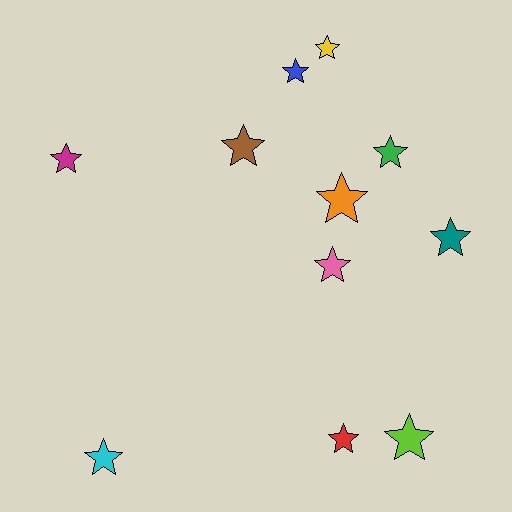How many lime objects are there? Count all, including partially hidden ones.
There is 1 lime object.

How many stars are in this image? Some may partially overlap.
There are 11 stars.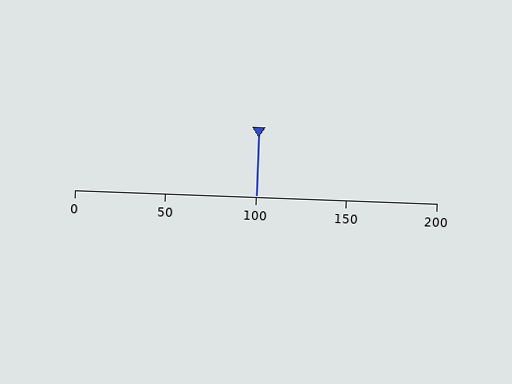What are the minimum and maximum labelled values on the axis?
The axis runs from 0 to 200.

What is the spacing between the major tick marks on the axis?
The major ticks are spaced 50 apart.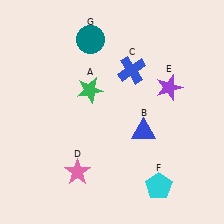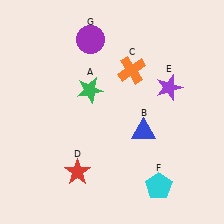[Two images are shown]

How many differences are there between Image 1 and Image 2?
There are 3 differences between the two images.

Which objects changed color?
C changed from blue to orange. D changed from pink to red. G changed from teal to purple.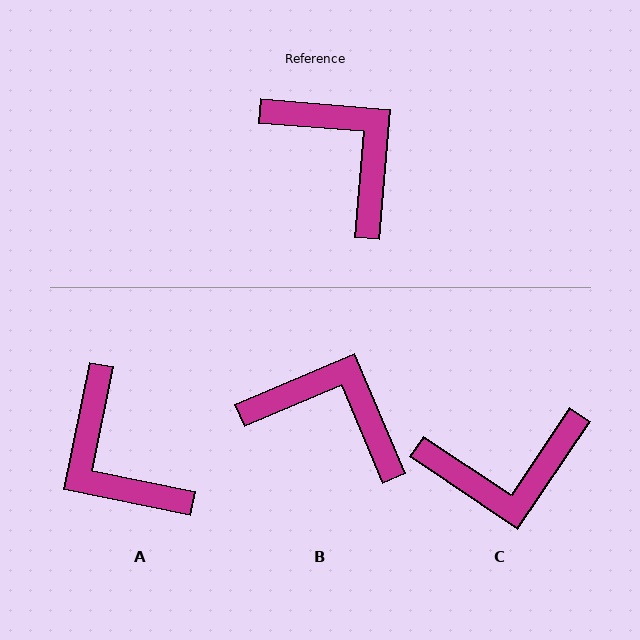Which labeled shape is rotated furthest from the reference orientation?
A, about 173 degrees away.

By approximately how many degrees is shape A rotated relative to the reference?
Approximately 173 degrees counter-clockwise.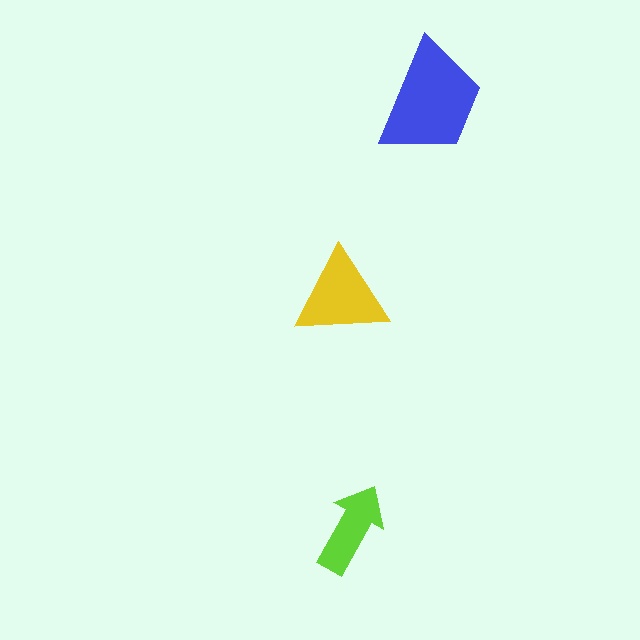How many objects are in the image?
There are 3 objects in the image.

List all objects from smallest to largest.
The lime arrow, the yellow triangle, the blue trapezoid.